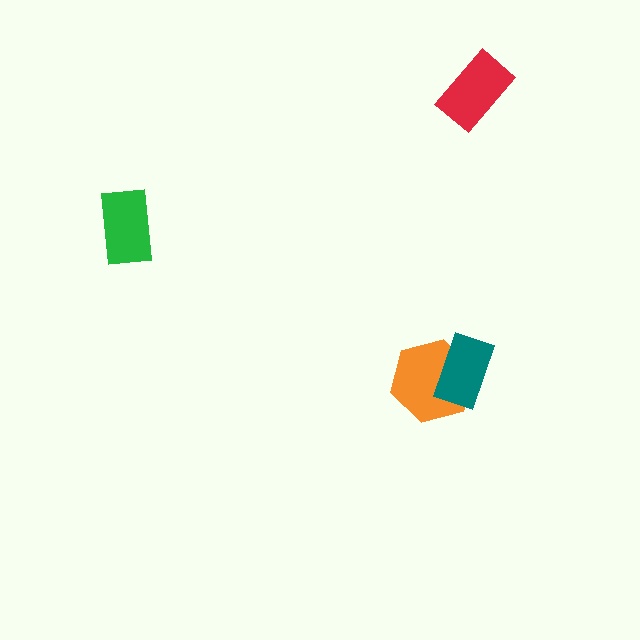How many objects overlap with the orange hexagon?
1 object overlaps with the orange hexagon.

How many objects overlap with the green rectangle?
0 objects overlap with the green rectangle.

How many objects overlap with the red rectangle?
0 objects overlap with the red rectangle.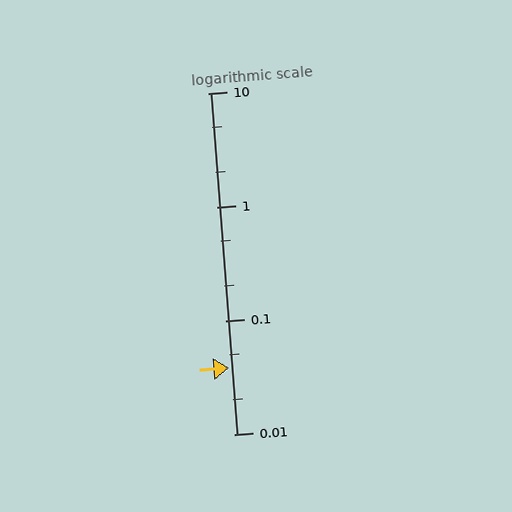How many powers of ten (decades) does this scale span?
The scale spans 3 decades, from 0.01 to 10.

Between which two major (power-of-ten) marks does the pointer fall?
The pointer is between 0.01 and 0.1.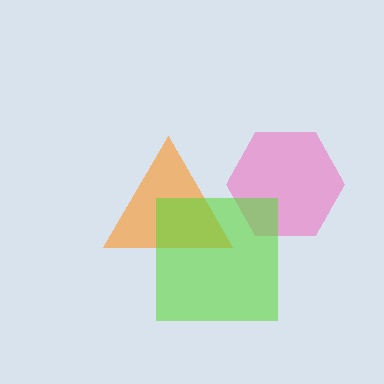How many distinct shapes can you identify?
There are 3 distinct shapes: an orange triangle, a pink hexagon, a lime square.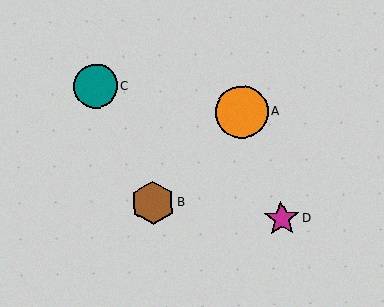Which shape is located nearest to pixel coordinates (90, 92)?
The teal circle (labeled C) at (95, 86) is nearest to that location.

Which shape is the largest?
The orange circle (labeled A) is the largest.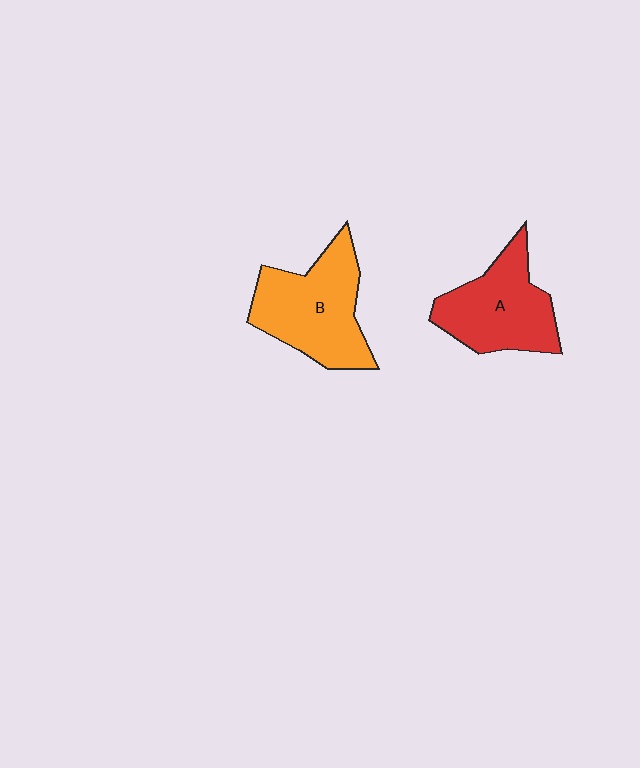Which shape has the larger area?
Shape B (orange).